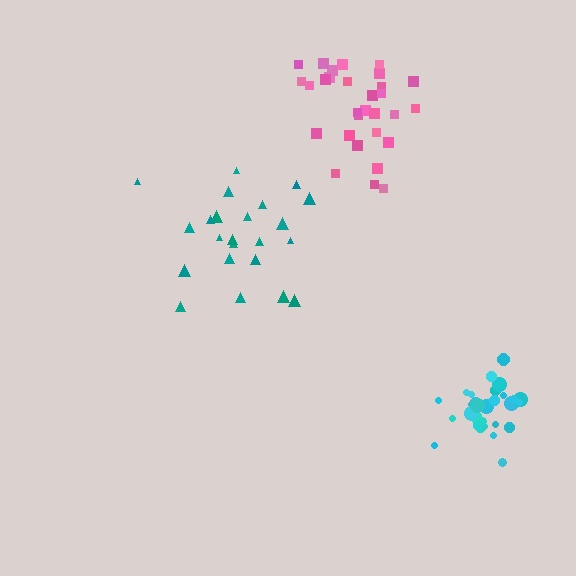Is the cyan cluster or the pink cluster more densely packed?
Cyan.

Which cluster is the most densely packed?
Cyan.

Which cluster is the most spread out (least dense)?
Teal.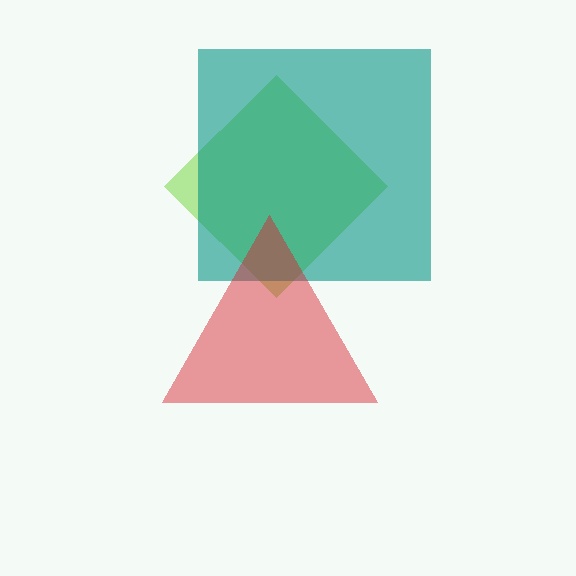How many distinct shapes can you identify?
There are 3 distinct shapes: a lime diamond, a teal square, a red triangle.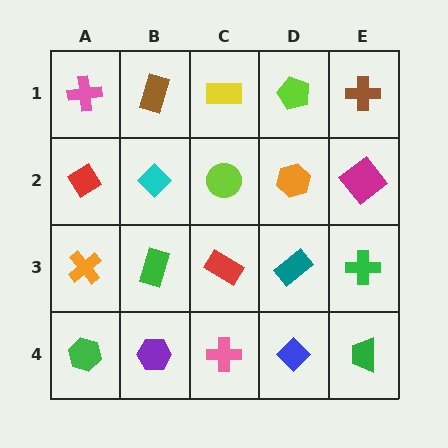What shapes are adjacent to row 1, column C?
A lime circle (row 2, column C), a brown rectangle (row 1, column B), a lime pentagon (row 1, column D).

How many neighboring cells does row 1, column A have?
2.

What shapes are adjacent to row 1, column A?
A red diamond (row 2, column A), a brown rectangle (row 1, column B).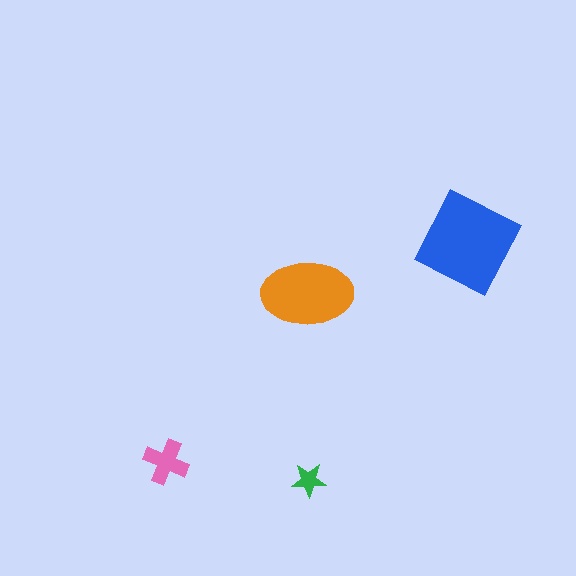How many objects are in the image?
There are 4 objects in the image.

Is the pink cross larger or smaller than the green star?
Larger.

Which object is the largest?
The blue diamond.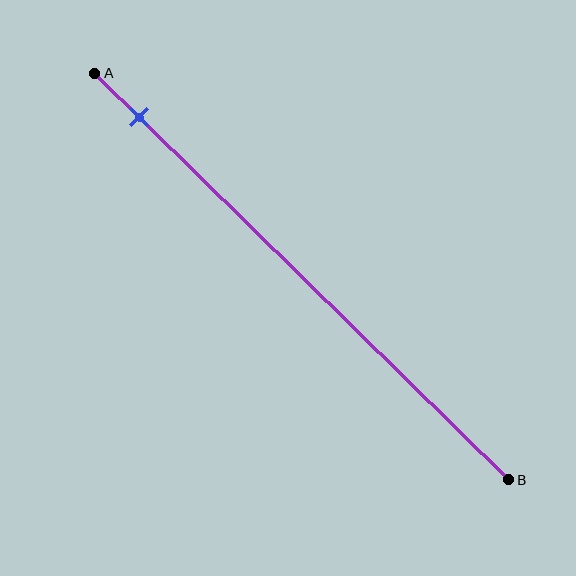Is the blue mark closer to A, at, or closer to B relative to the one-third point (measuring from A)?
The blue mark is closer to point A than the one-third point of segment AB.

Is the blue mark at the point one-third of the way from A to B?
No, the mark is at about 10% from A, not at the 33% one-third point.